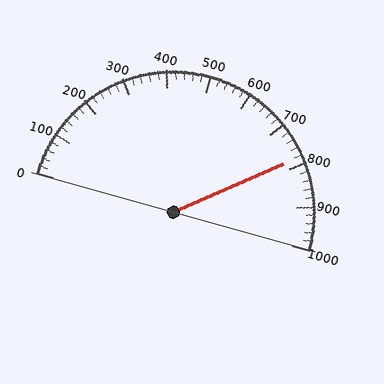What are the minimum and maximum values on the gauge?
The gauge ranges from 0 to 1000.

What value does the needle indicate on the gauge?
The needle indicates approximately 780.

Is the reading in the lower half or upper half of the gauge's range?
The reading is in the upper half of the range (0 to 1000).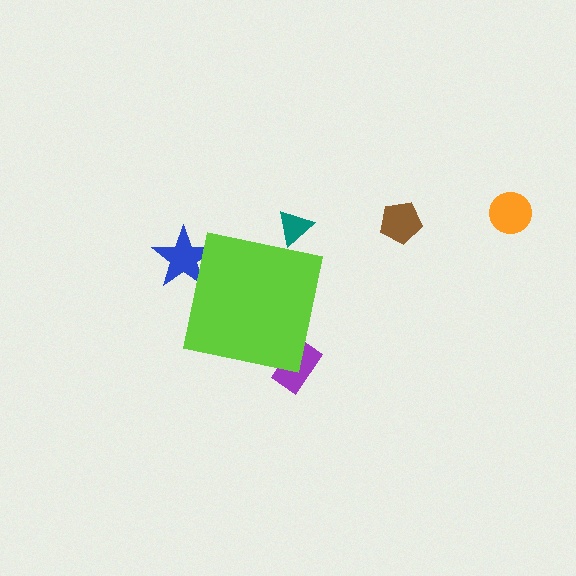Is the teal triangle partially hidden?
Yes, the teal triangle is partially hidden behind the lime square.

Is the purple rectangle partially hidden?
Yes, the purple rectangle is partially hidden behind the lime square.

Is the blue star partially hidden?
Yes, the blue star is partially hidden behind the lime square.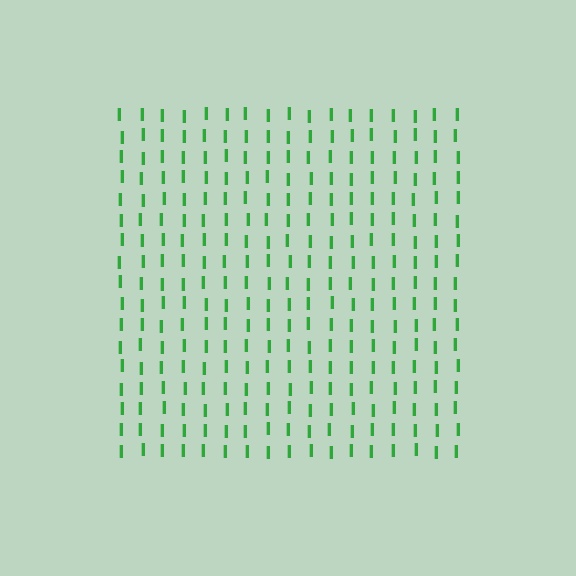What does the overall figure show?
The overall figure shows a square.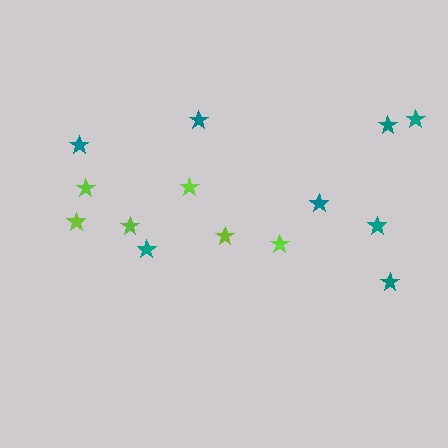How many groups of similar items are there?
There are 2 groups: one group of lime stars (6) and one group of teal stars (8).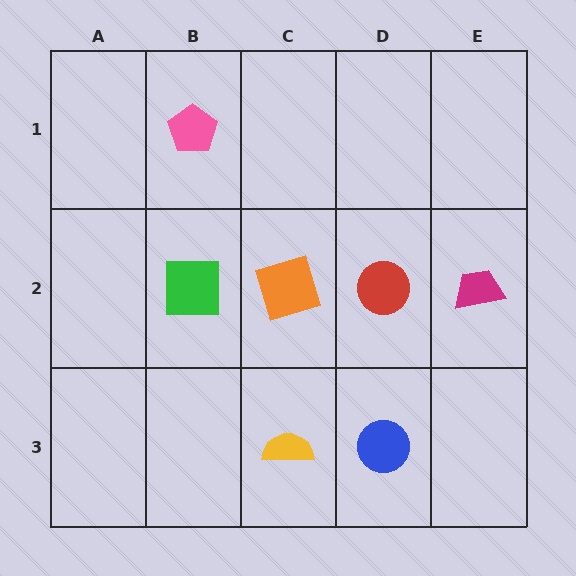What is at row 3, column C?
A yellow semicircle.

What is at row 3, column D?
A blue circle.